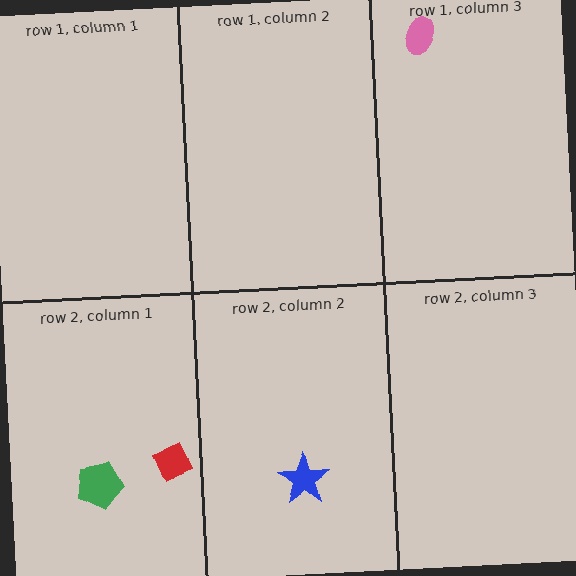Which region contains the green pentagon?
The row 2, column 1 region.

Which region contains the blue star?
The row 2, column 2 region.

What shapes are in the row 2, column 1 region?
The red diamond, the green pentagon.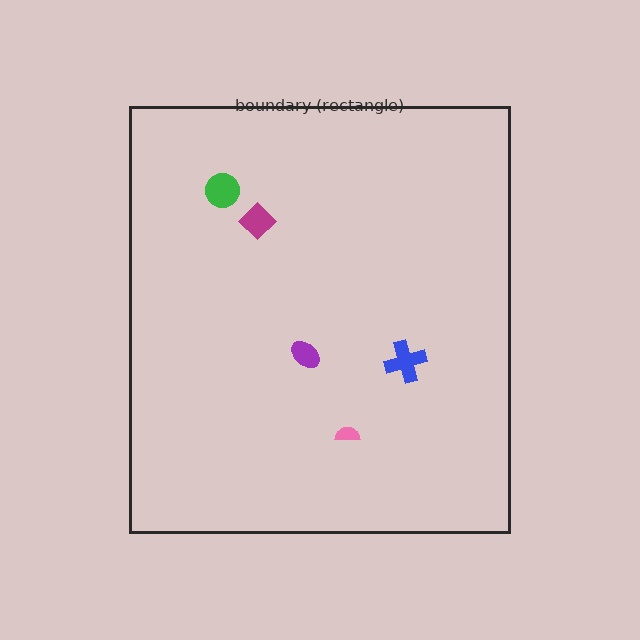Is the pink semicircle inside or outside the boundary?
Inside.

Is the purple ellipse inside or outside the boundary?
Inside.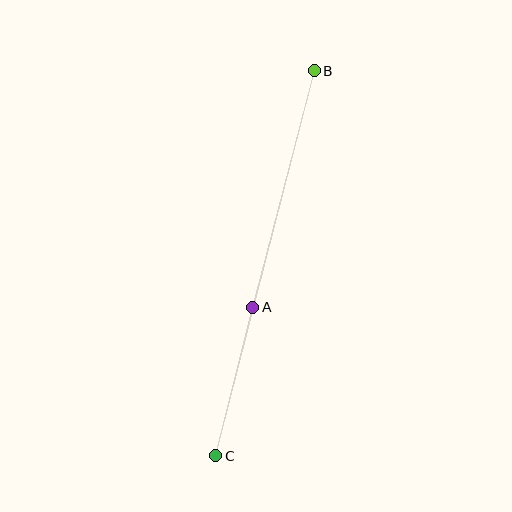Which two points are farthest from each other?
Points B and C are farthest from each other.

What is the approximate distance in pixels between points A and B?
The distance between A and B is approximately 244 pixels.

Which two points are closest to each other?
Points A and C are closest to each other.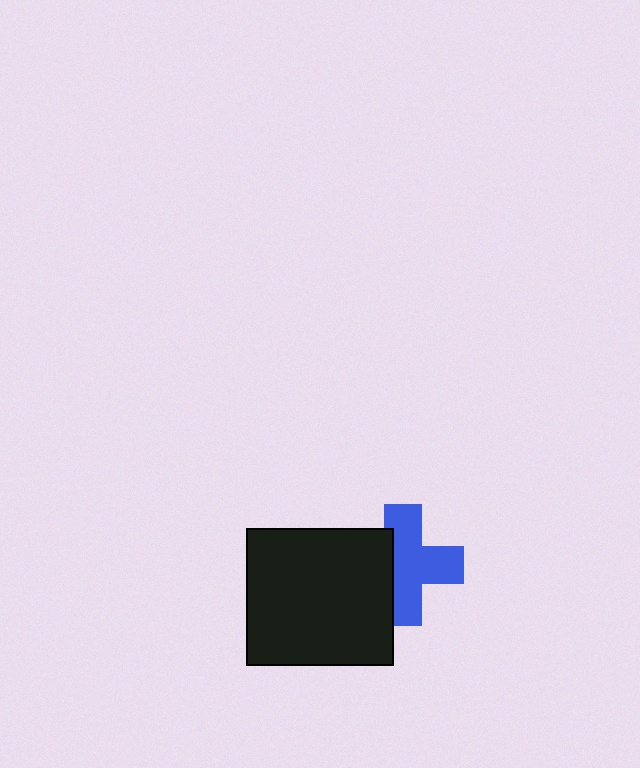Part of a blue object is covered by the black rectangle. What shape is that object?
It is a cross.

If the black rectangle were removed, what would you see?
You would see the complete blue cross.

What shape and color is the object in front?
The object in front is a black rectangle.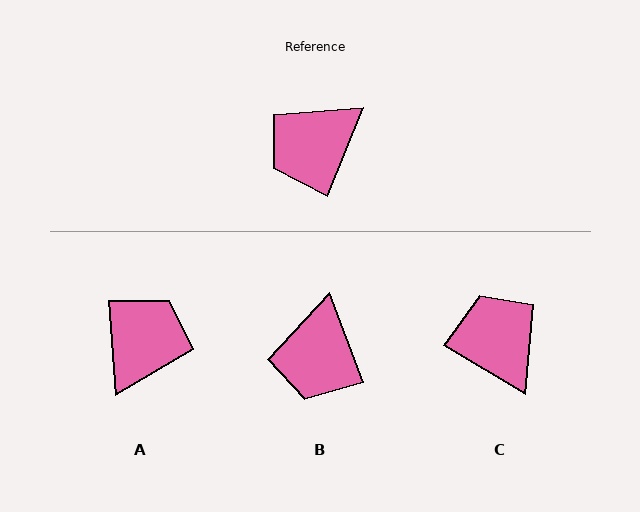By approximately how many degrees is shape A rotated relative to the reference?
Approximately 154 degrees clockwise.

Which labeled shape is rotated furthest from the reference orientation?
A, about 154 degrees away.